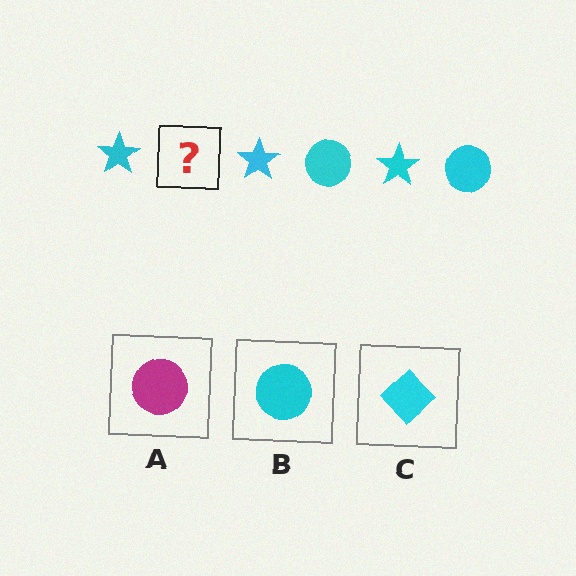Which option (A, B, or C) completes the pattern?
B.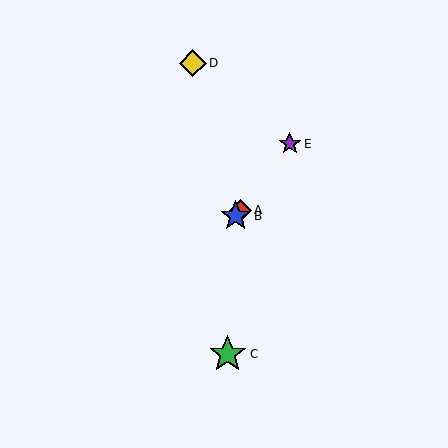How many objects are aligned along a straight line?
3 objects (A, B, E) are aligned along a straight line.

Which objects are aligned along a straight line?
Objects A, B, E are aligned along a straight line.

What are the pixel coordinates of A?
Object A is at (240, 210).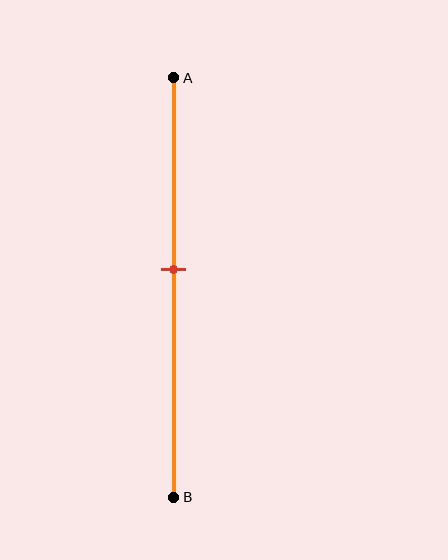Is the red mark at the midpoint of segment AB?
No, the mark is at about 45% from A, not at the 50% midpoint.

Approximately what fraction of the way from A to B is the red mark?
The red mark is approximately 45% of the way from A to B.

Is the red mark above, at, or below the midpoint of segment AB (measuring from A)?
The red mark is above the midpoint of segment AB.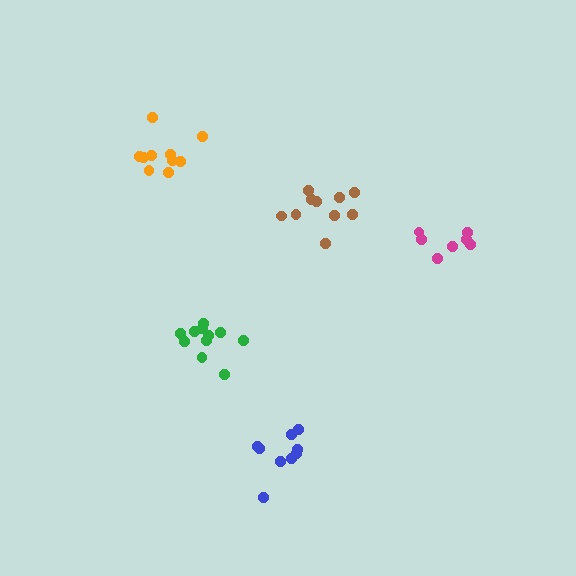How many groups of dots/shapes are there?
There are 5 groups.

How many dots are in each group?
Group 1: 11 dots, Group 2: 10 dots, Group 3: 10 dots, Group 4: 7 dots, Group 5: 9 dots (47 total).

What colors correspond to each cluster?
The clusters are colored: green, orange, brown, magenta, blue.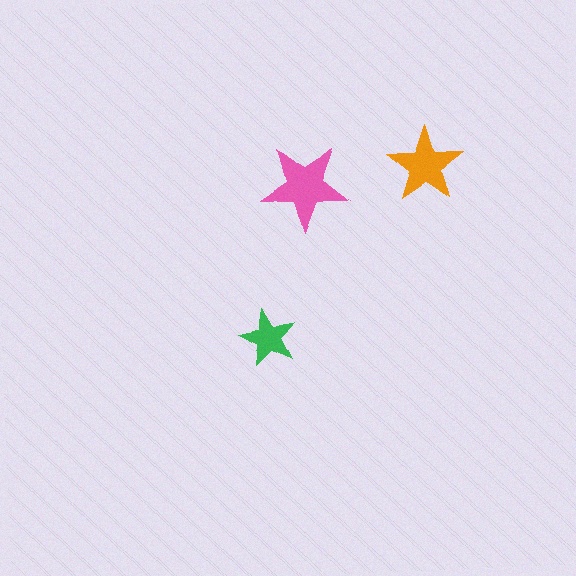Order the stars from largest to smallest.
the pink one, the orange one, the green one.